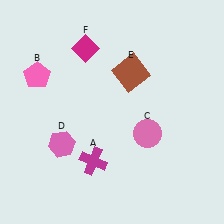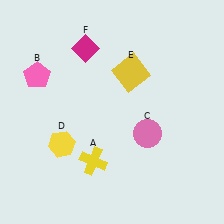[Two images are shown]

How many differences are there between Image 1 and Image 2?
There are 3 differences between the two images.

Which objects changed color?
A changed from magenta to yellow. D changed from pink to yellow. E changed from brown to yellow.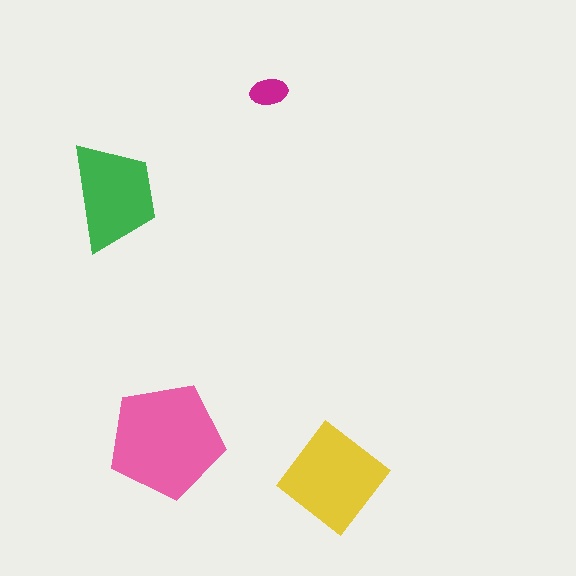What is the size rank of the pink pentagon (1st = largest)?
1st.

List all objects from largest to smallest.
The pink pentagon, the yellow diamond, the green trapezoid, the magenta ellipse.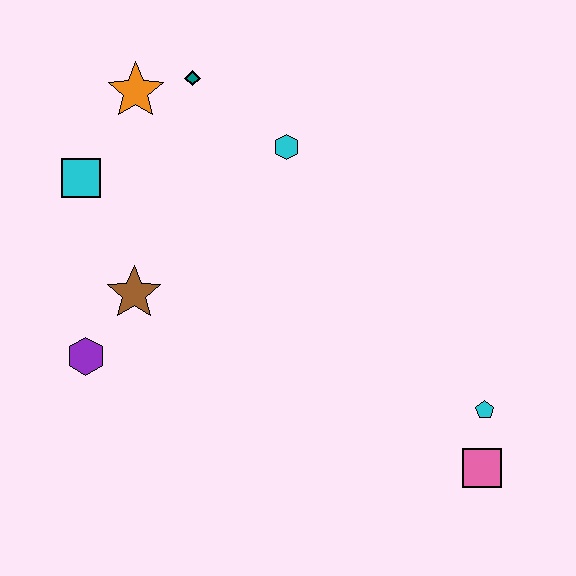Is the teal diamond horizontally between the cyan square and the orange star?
No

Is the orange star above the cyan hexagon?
Yes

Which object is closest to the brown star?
The purple hexagon is closest to the brown star.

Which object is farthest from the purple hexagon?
The pink square is farthest from the purple hexagon.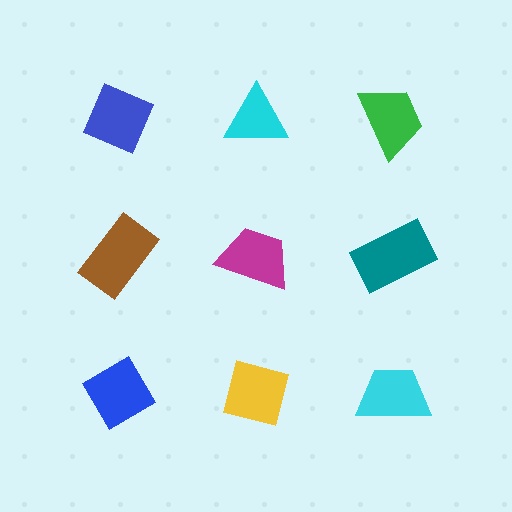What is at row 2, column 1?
A brown rectangle.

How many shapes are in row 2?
3 shapes.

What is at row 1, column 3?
A green trapezoid.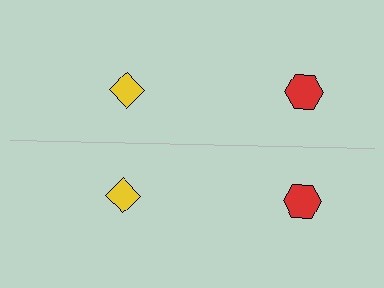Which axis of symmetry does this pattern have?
The pattern has a horizontal axis of symmetry running through the center of the image.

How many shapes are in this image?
There are 4 shapes in this image.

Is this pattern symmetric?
Yes, this pattern has bilateral (reflection) symmetry.